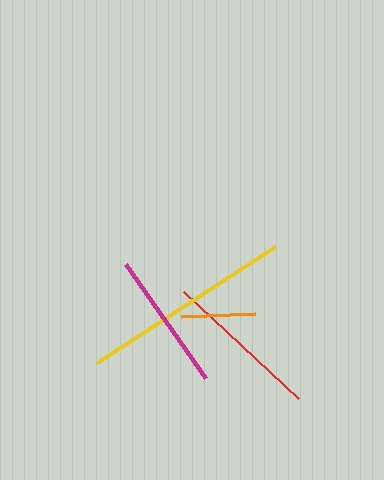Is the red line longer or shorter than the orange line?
The red line is longer than the orange line.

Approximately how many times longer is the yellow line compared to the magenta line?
The yellow line is approximately 1.5 times the length of the magenta line.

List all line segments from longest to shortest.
From longest to shortest: yellow, red, magenta, orange.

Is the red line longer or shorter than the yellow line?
The yellow line is longer than the red line.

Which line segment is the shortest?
The orange line is the shortest at approximately 74 pixels.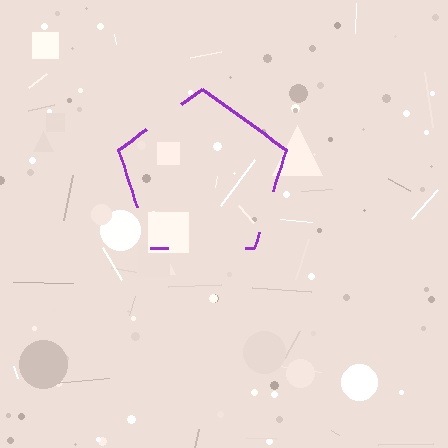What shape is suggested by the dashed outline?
The dashed outline suggests a pentagon.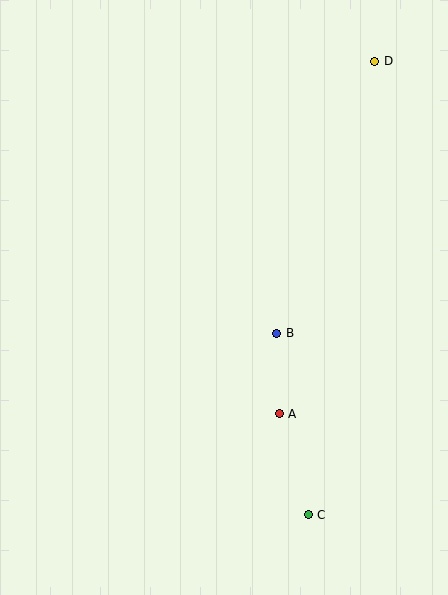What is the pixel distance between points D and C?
The distance between D and C is 458 pixels.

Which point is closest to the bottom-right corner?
Point C is closest to the bottom-right corner.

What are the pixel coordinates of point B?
Point B is at (277, 333).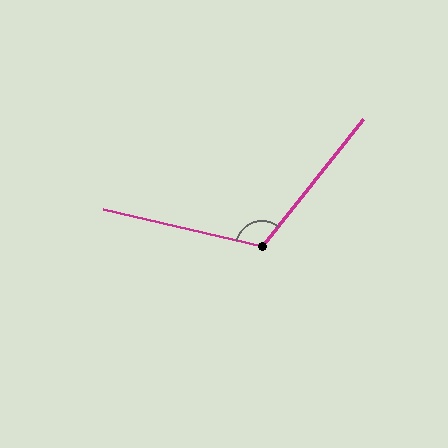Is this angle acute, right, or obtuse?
It is obtuse.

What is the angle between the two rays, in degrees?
Approximately 115 degrees.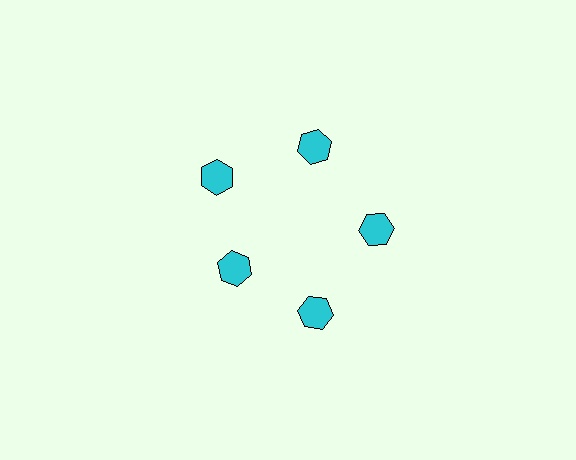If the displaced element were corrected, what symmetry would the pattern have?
It would have 5-fold rotational symmetry — the pattern would map onto itself every 72 degrees.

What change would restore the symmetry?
The symmetry would be restored by moving it outward, back onto the ring so that all 5 hexagons sit at equal angles and equal distance from the center.